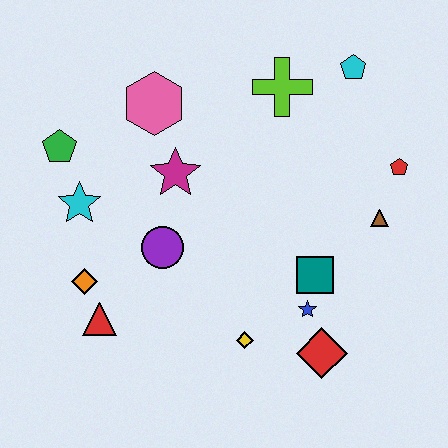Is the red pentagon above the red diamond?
Yes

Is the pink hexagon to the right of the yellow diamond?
No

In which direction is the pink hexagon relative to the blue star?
The pink hexagon is above the blue star.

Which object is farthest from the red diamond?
The green pentagon is farthest from the red diamond.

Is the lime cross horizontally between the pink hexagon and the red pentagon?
Yes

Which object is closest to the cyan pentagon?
The lime cross is closest to the cyan pentagon.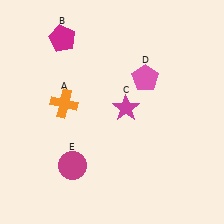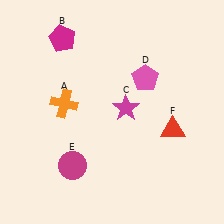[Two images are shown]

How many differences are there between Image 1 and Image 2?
There is 1 difference between the two images.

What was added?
A red triangle (F) was added in Image 2.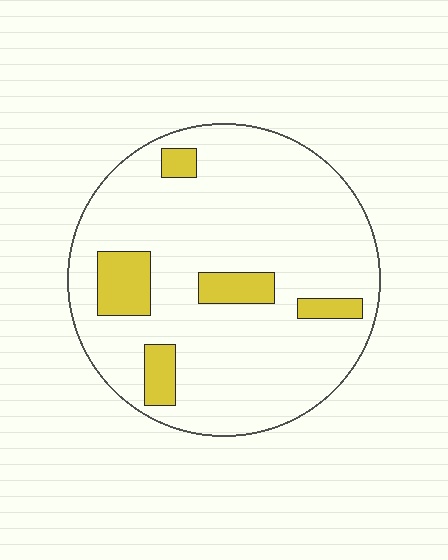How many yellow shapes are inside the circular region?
5.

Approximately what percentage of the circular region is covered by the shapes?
Approximately 15%.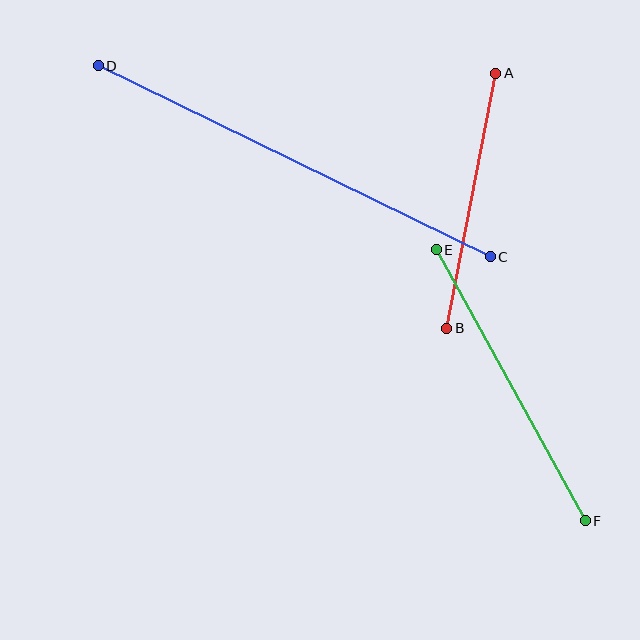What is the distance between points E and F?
The distance is approximately 309 pixels.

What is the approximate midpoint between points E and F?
The midpoint is at approximately (511, 385) pixels.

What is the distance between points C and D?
The distance is approximately 436 pixels.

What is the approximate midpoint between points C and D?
The midpoint is at approximately (294, 161) pixels.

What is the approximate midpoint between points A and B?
The midpoint is at approximately (471, 201) pixels.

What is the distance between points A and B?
The distance is approximately 260 pixels.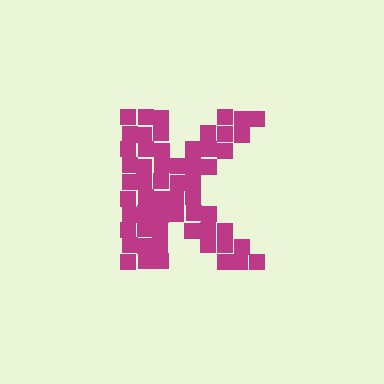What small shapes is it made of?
It is made of small squares.